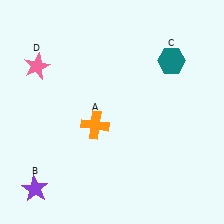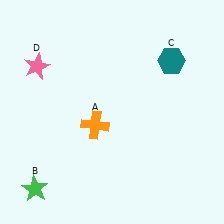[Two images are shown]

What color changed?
The star (B) changed from purple in Image 1 to green in Image 2.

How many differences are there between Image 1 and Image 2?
There is 1 difference between the two images.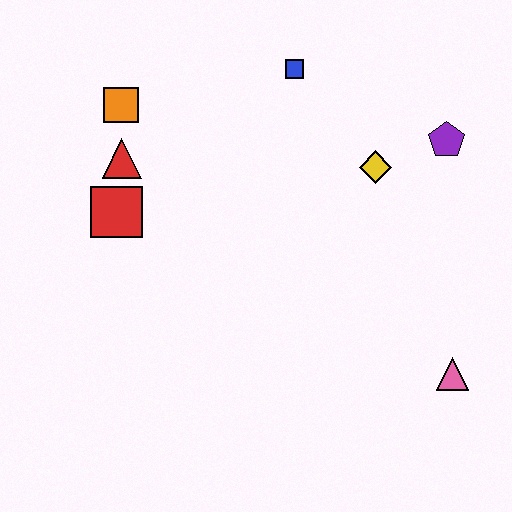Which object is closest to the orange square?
The red triangle is closest to the orange square.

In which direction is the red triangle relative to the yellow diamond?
The red triangle is to the left of the yellow diamond.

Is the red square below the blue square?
Yes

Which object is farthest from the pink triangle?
The orange square is farthest from the pink triangle.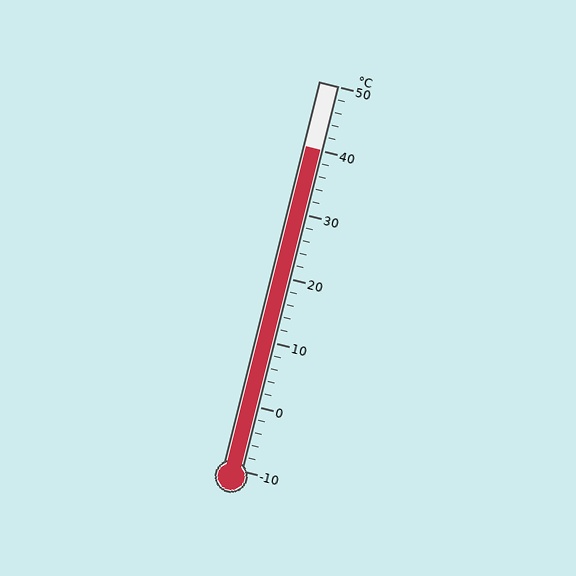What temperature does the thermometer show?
The thermometer shows approximately 40°C.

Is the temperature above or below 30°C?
The temperature is above 30°C.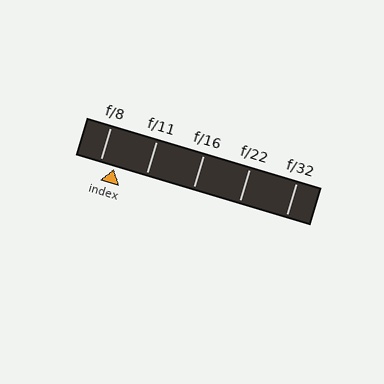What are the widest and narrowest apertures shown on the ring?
The widest aperture shown is f/8 and the narrowest is f/32.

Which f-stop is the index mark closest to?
The index mark is closest to f/8.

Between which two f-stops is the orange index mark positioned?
The index mark is between f/8 and f/11.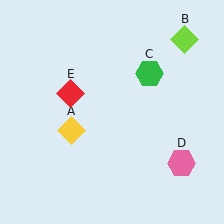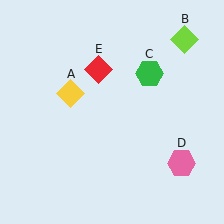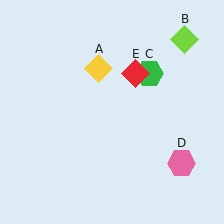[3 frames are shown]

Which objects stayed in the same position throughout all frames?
Lime diamond (object B) and green hexagon (object C) and pink hexagon (object D) remained stationary.